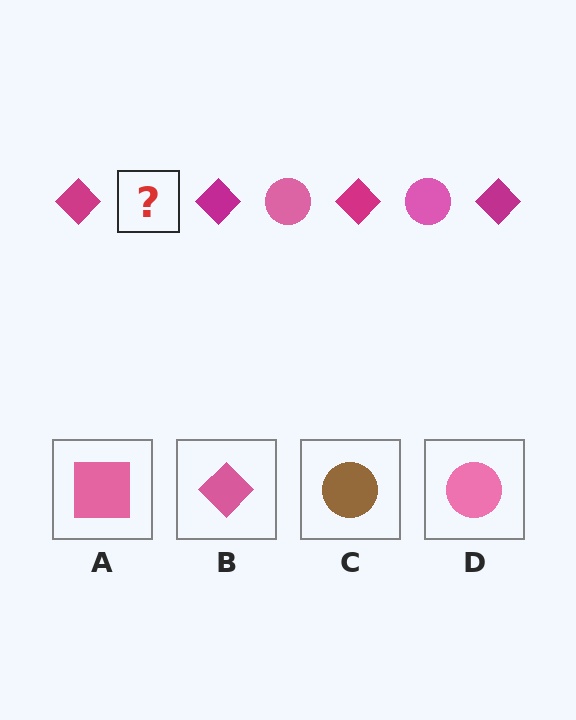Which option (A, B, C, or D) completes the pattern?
D.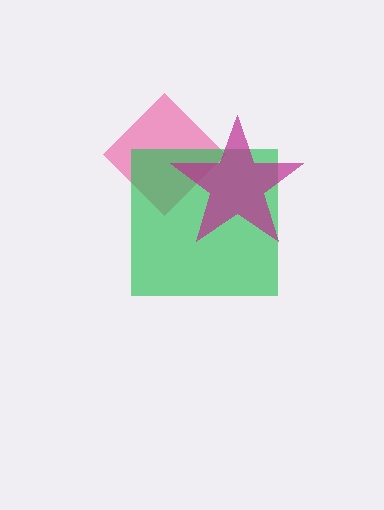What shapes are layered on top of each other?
The layered shapes are: a pink diamond, a green square, a magenta star.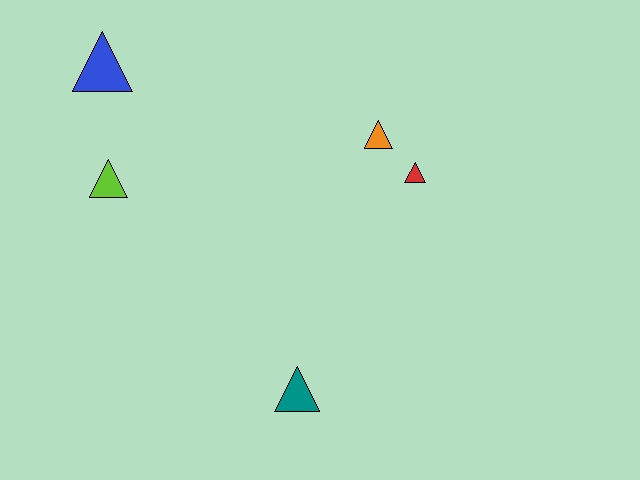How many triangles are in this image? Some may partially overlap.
There are 5 triangles.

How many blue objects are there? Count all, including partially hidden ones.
There is 1 blue object.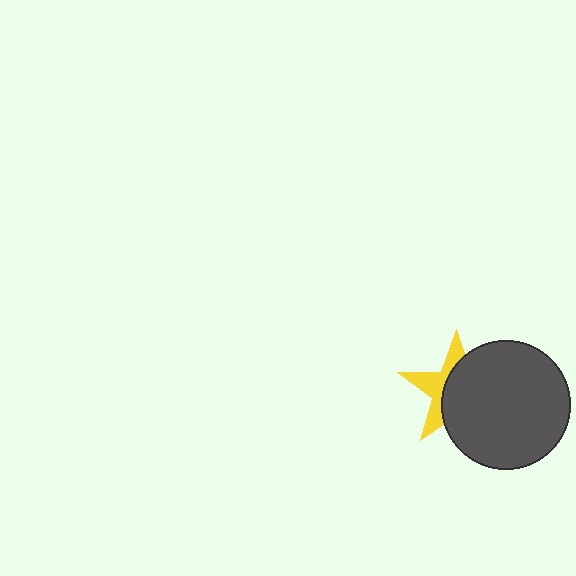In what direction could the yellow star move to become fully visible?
The yellow star could move left. That would shift it out from behind the dark gray circle entirely.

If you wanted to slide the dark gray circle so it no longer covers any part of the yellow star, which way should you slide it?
Slide it right — that is the most direct way to separate the two shapes.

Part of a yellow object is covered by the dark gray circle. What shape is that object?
It is a star.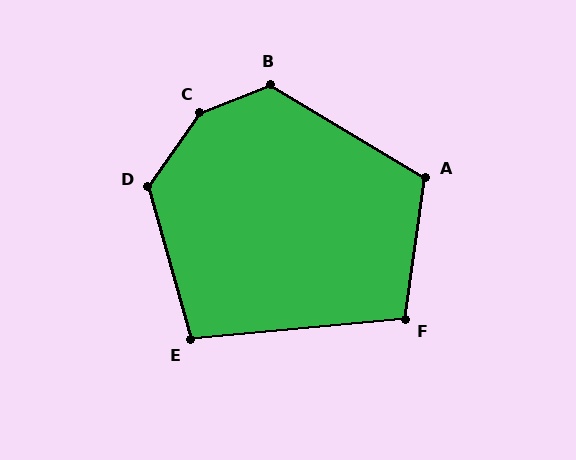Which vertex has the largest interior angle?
C, at approximately 147 degrees.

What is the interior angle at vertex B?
Approximately 127 degrees (obtuse).